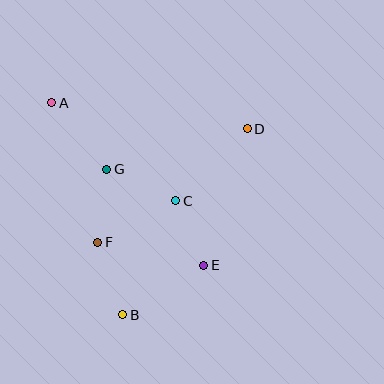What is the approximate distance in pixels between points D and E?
The distance between D and E is approximately 143 pixels.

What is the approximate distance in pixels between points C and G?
The distance between C and G is approximately 76 pixels.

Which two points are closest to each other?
Points C and E are closest to each other.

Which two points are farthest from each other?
Points B and D are farthest from each other.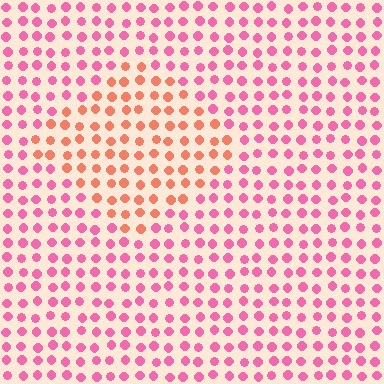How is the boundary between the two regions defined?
The boundary is defined purely by a slight shift in hue (about 40 degrees). Spacing, size, and orientation are identical on both sides.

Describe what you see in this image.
The image is filled with small pink elements in a uniform arrangement. A diamond-shaped region is visible where the elements are tinted to a slightly different hue, forming a subtle color boundary.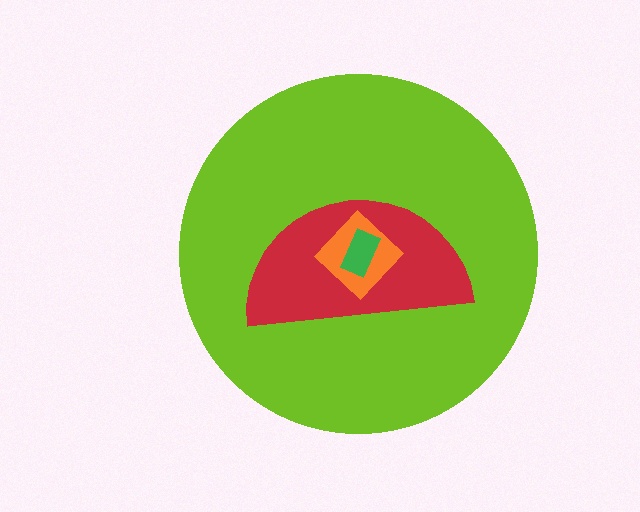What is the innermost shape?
The green rectangle.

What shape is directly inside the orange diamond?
The green rectangle.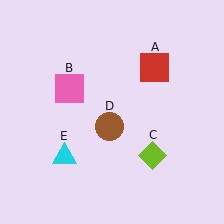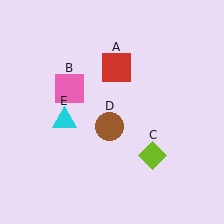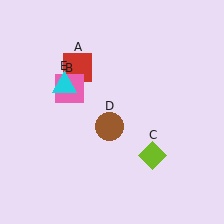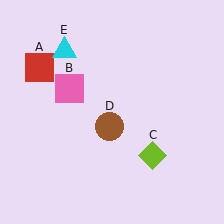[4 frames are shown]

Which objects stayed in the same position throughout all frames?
Pink square (object B) and lime diamond (object C) and brown circle (object D) remained stationary.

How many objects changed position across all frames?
2 objects changed position: red square (object A), cyan triangle (object E).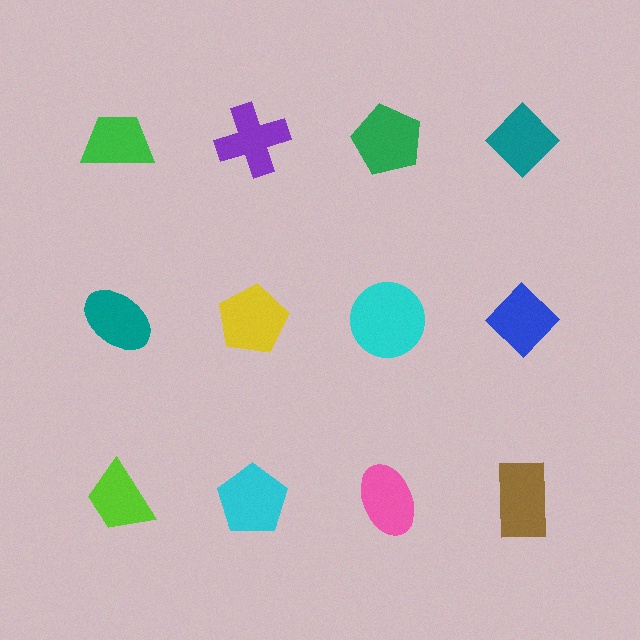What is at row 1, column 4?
A teal diamond.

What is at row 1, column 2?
A purple cross.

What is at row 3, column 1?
A lime trapezoid.